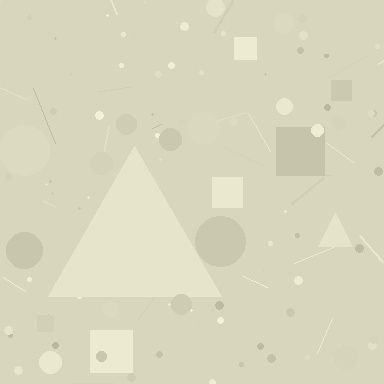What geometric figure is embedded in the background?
A triangle is embedded in the background.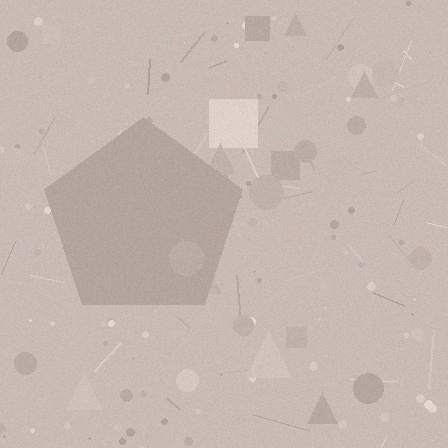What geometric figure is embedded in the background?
A pentagon is embedded in the background.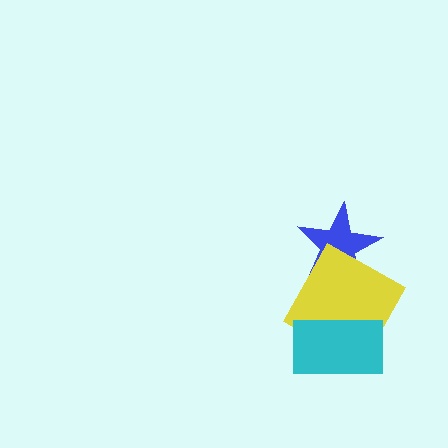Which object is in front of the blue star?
The yellow square is in front of the blue star.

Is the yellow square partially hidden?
Yes, it is partially covered by another shape.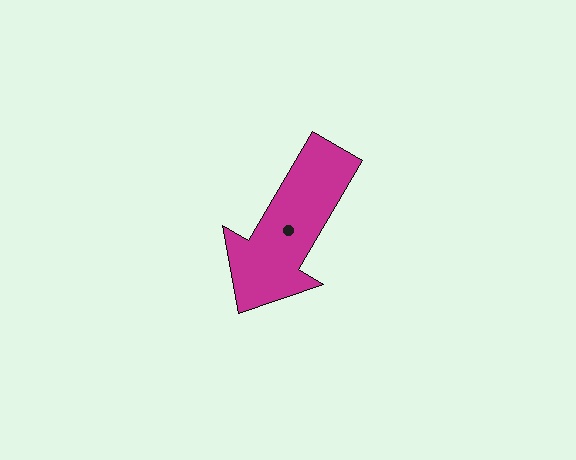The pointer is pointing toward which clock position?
Roughly 7 o'clock.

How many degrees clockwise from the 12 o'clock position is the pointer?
Approximately 210 degrees.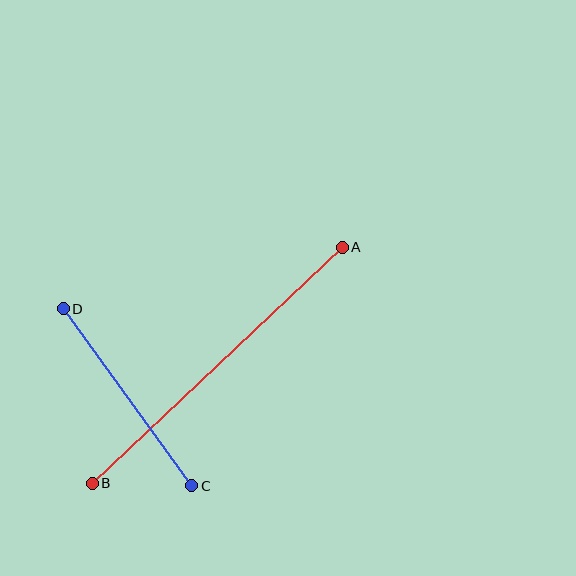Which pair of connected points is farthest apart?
Points A and B are farthest apart.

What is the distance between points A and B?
The distance is approximately 344 pixels.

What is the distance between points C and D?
The distance is approximately 219 pixels.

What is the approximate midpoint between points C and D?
The midpoint is at approximately (127, 397) pixels.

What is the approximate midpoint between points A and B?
The midpoint is at approximately (217, 365) pixels.